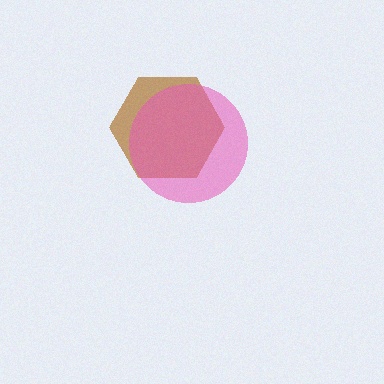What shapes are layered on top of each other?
The layered shapes are: a brown hexagon, a pink circle.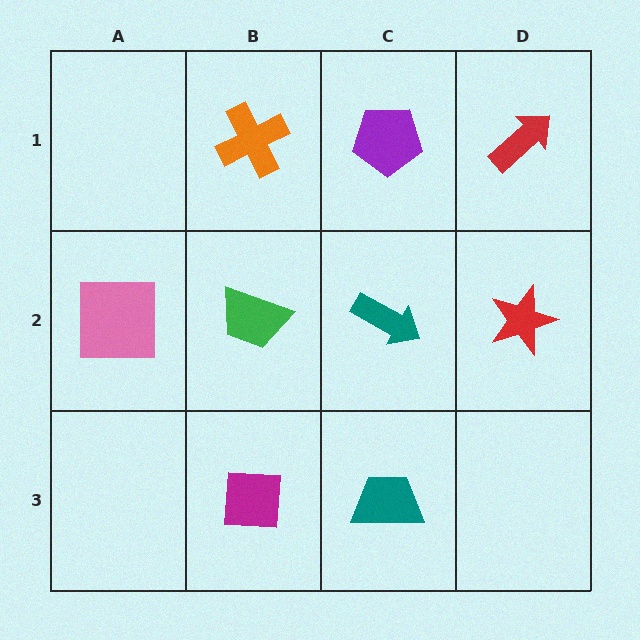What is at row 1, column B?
An orange cross.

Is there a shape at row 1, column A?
No, that cell is empty.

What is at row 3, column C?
A teal trapezoid.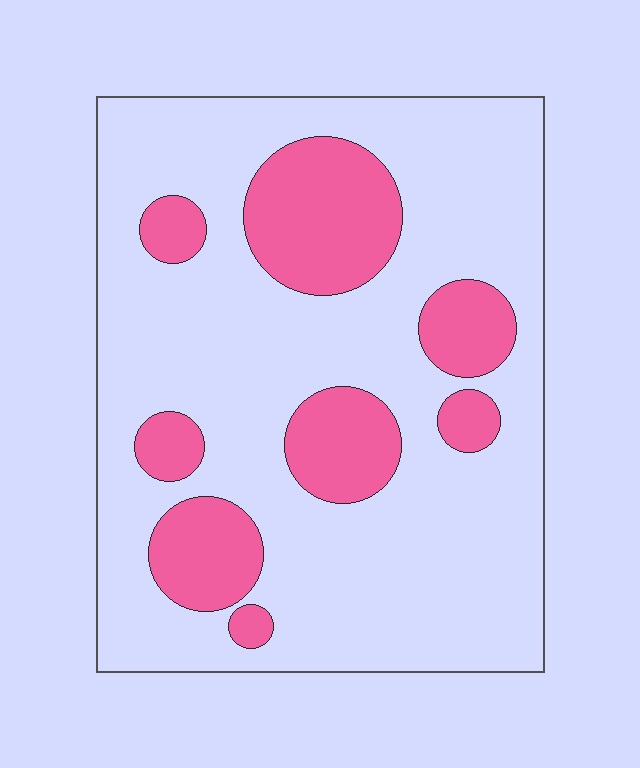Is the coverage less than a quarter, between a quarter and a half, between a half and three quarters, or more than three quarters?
Less than a quarter.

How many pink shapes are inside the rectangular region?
8.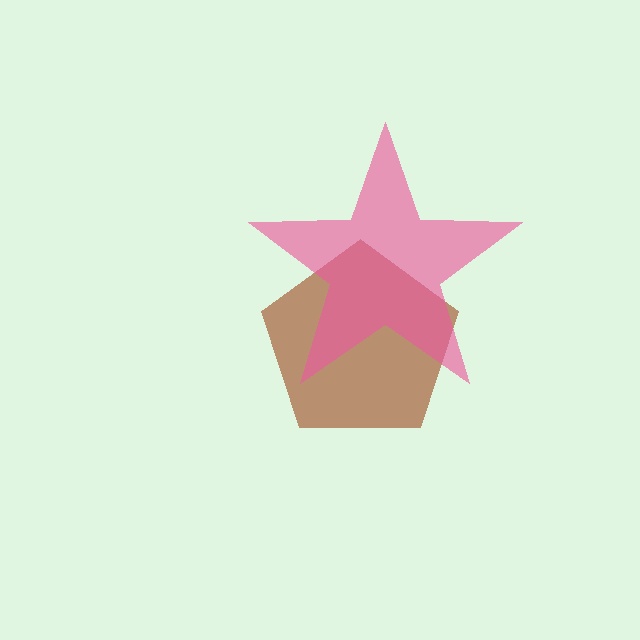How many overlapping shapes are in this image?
There are 2 overlapping shapes in the image.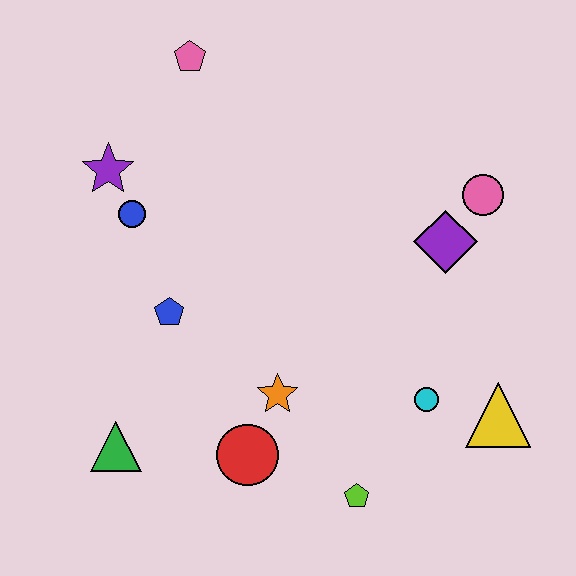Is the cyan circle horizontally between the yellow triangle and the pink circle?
No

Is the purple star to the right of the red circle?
No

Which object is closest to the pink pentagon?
The purple star is closest to the pink pentagon.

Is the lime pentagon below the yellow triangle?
Yes